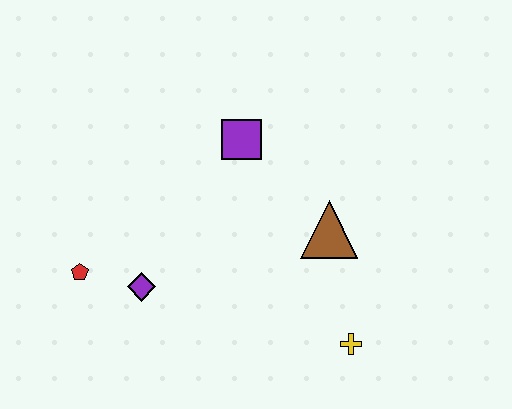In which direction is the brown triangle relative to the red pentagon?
The brown triangle is to the right of the red pentagon.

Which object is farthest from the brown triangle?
The red pentagon is farthest from the brown triangle.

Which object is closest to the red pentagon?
The purple diamond is closest to the red pentagon.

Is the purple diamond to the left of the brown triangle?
Yes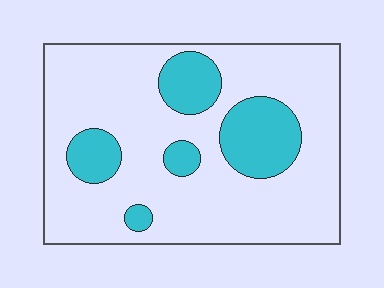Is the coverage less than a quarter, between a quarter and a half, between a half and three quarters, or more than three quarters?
Less than a quarter.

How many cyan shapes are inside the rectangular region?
5.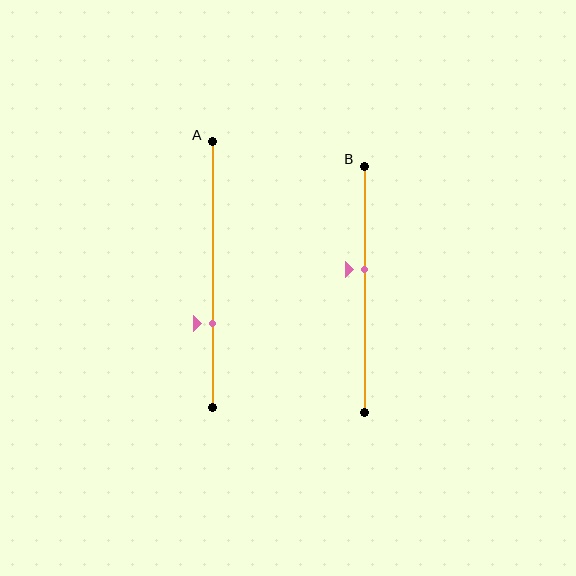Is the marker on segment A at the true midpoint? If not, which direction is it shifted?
No, the marker on segment A is shifted downward by about 18% of the segment length.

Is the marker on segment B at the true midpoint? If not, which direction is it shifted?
No, the marker on segment B is shifted upward by about 8% of the segment length.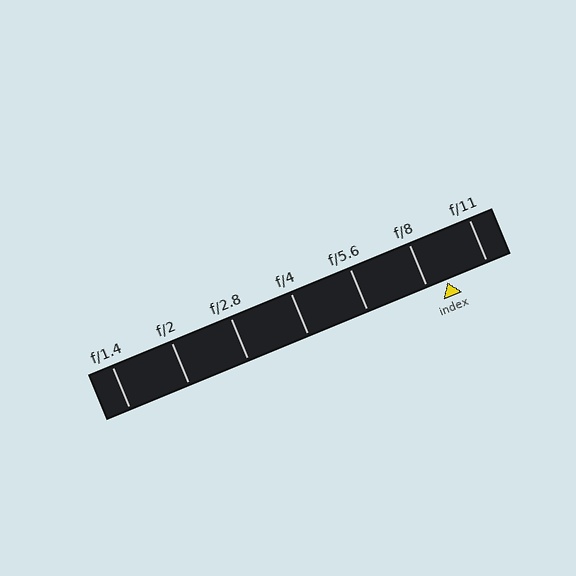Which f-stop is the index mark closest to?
The index mark is closest to f/8.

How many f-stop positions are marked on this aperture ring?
There are 7 f-stop positions marked.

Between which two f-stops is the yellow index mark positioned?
The index mark is between f/8 and f/11.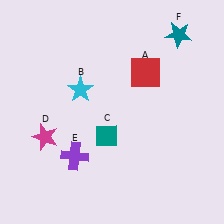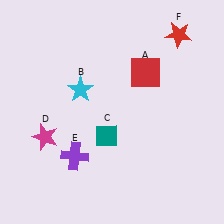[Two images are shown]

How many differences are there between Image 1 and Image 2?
There is 1 difference between the two images.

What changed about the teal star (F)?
In Image 1, F is teal. In Image 2, it changed to red.